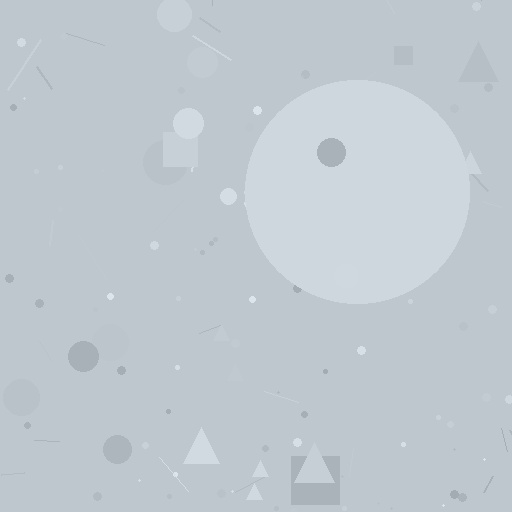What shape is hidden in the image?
A circle is hidden in the image.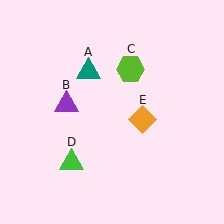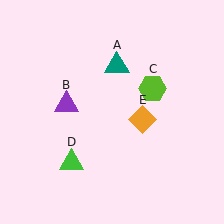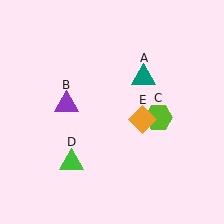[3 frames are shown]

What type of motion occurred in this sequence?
The teal triangle (object A), lime hexagon (object C) rotated clockwise around the center of the scene.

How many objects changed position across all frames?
2 objects changed position: teal triangle (object A), lime hexagon (object C).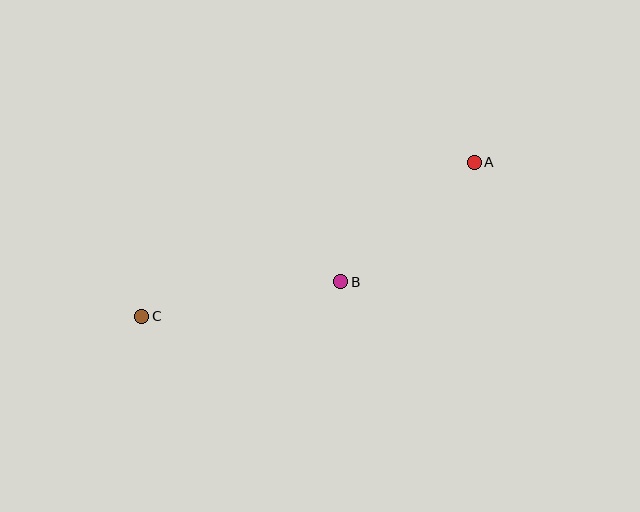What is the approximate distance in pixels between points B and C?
The distance between B and C is approximately 202 pixels.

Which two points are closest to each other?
Points A and B are closest to each other.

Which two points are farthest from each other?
Points A and C are farthest from each other.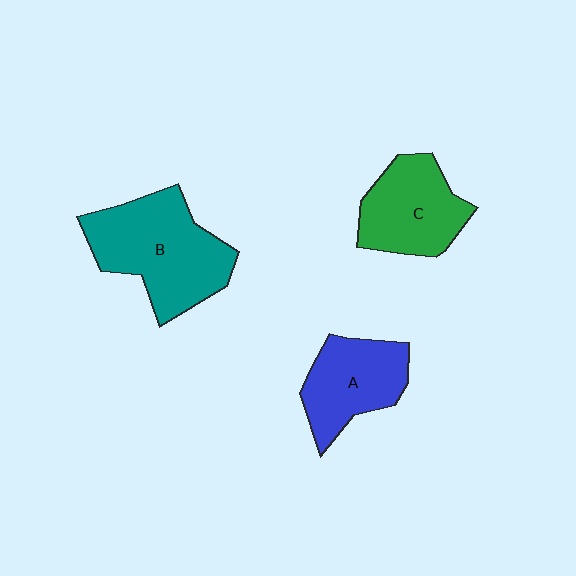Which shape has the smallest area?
Shape A (blue).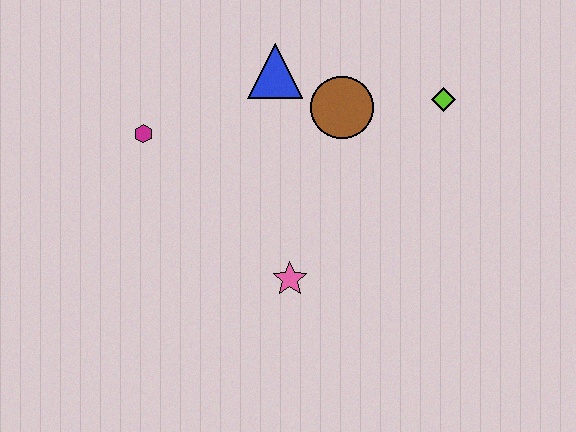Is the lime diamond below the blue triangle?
Yes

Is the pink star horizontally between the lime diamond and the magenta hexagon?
Yes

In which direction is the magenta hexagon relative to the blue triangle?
The magenta hexagon is to the left of the blue triangle.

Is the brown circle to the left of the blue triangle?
No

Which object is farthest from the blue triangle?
The pink star is farthest from the blue triangle.